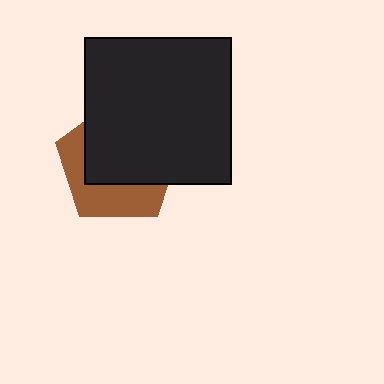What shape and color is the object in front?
The object in front is a black square.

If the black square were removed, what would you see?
You would see the complete brown pentagon.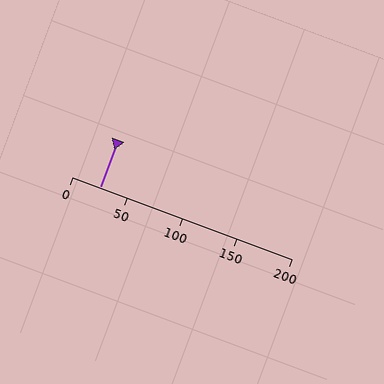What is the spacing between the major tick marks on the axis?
The major ticks are spaced 50 apart.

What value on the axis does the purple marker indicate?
The marker indicates approximately 25.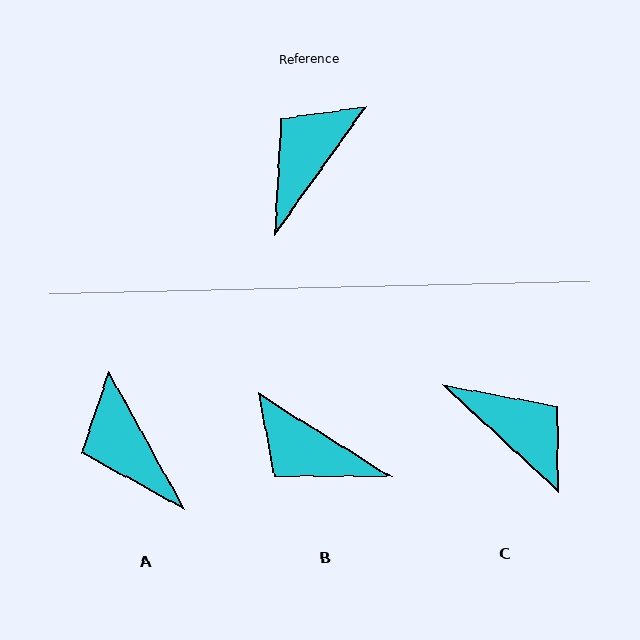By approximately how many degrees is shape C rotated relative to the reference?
Approximately 97 degrees clockwise.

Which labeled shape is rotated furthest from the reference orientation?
C, about 97 degrees away.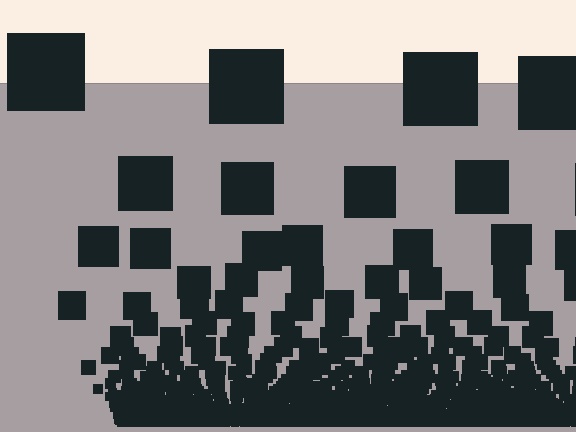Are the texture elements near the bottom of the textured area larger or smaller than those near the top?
Smaller. The gradient is inverted — elements near the bottom are smaller and denser.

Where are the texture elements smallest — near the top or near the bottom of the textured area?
Near the bottom.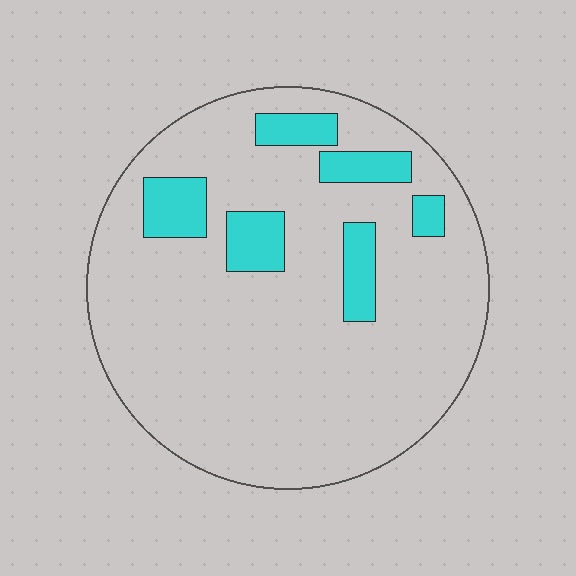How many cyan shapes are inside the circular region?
6.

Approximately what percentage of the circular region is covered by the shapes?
Approximately 15%.